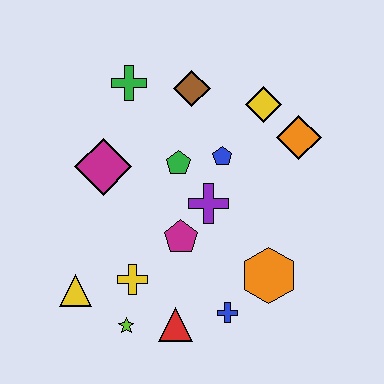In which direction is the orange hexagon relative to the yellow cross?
The orange hexagon is to the right of the yellow cross.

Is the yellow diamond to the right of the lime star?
Yes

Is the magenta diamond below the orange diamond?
Yes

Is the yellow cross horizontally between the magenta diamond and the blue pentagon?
Yes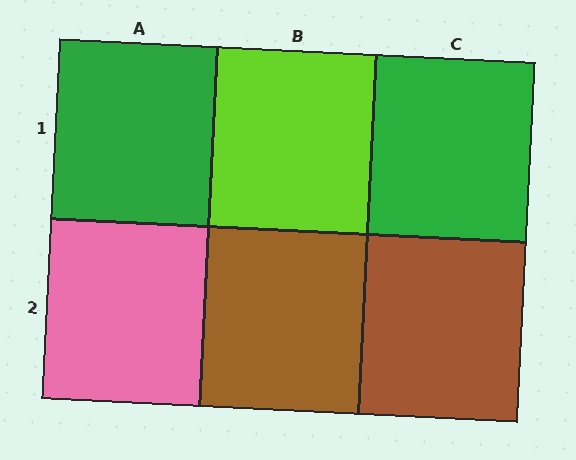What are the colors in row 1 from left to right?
Green, lime, green.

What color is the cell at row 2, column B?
Brown.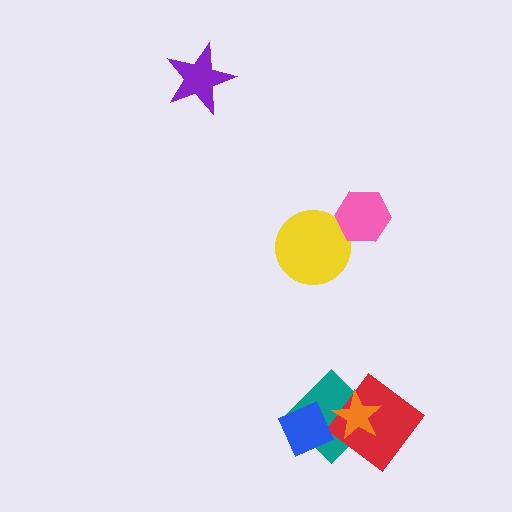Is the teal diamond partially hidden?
Yes, it is partially covered by another shape.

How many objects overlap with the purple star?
0 objects overlap with the purple star.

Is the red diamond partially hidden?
Yes, it is partially covered by another shape.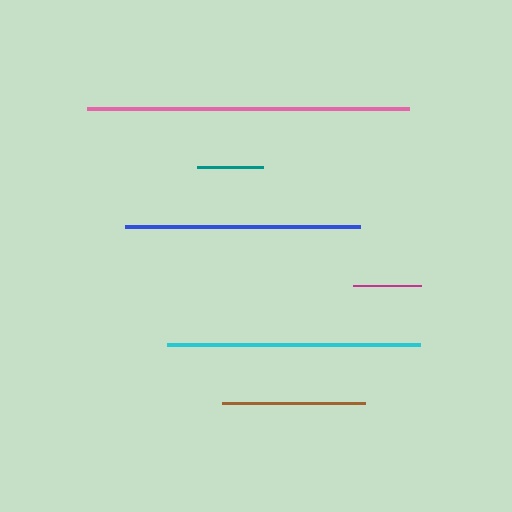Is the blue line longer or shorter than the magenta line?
The blue line is longer than the magenta line.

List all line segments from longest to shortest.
From longest to shortest: pink, cyan, blue, brown, magenta, teal.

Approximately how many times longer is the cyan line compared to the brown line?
The cyan line is approximately 1.8 times the length of the brown line.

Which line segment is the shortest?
The teal line is the shortest at approximately 66 pixels.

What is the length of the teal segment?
The teal segment is approximately 66 pixels long.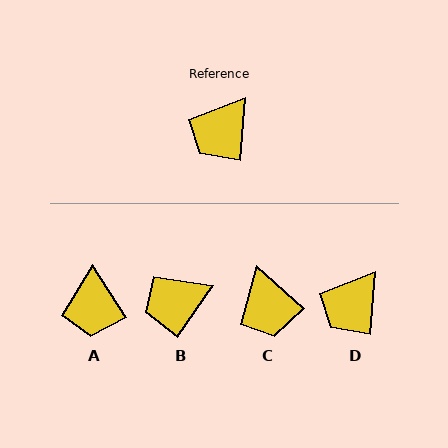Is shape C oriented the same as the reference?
No, it is off by about 53 degrees.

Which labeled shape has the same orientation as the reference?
D.